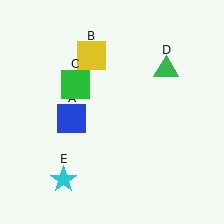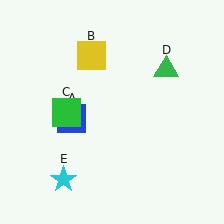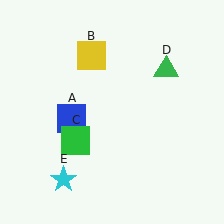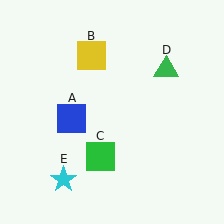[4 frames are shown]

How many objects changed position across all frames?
1 object changed position: green square (object C).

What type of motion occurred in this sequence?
The green square (object C) rotated counterclockwise around the center of the scene.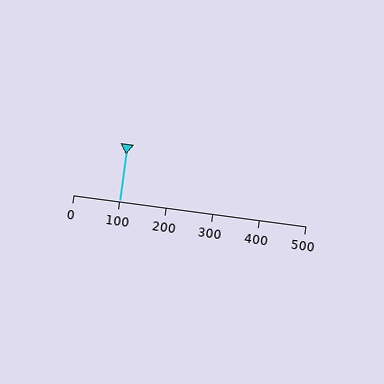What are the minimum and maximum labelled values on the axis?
The axis runs from 0 to 500.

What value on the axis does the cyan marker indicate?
The marker indicates approximately 100.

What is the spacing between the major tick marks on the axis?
The major ticks are spaced 100 apart.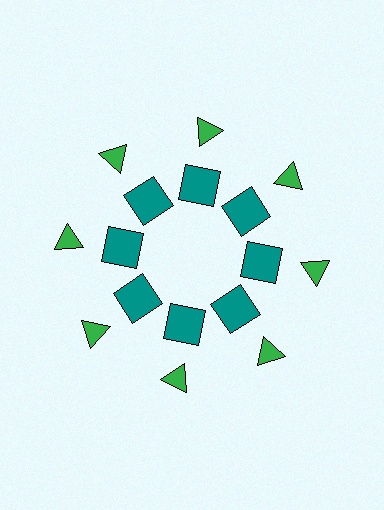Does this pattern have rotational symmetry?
Yes, this pattern has 8-fold rotational symmetry. It looks the same after rotating 45 degrees around the center.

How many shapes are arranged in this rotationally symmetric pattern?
There are 16 shapes, arranged in 8 groups of 2.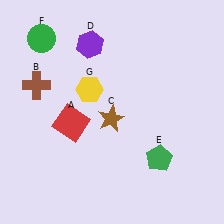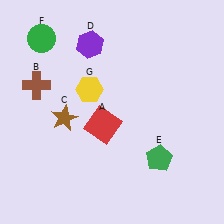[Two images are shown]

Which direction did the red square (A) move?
The red square (A) moved right.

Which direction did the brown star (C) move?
The brown star (C) moved left.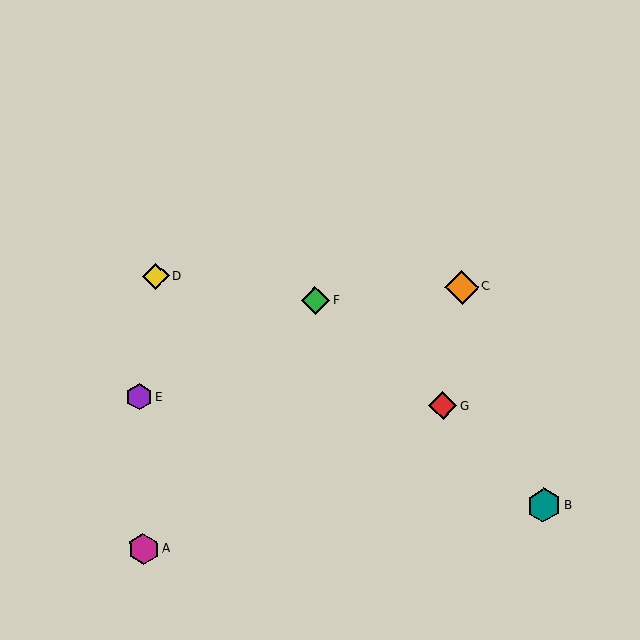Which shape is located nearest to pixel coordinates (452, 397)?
The red diamond (labeled G) at (443, 406) is nearest to that location.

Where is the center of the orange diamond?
The center of the orange diamond is at (462, 287).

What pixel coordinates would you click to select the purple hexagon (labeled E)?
Click at (139, 397) to select the purple hexagon E.